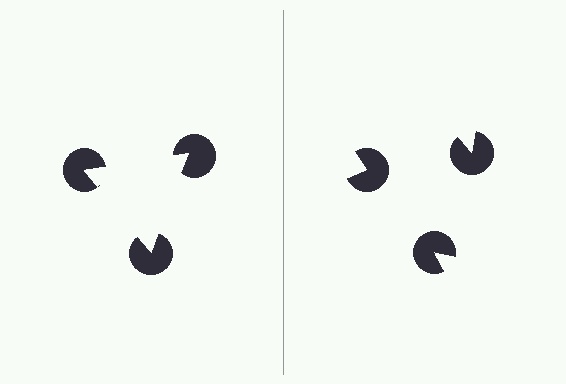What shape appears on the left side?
An illusory triangle.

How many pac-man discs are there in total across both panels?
6 — 3 on each side.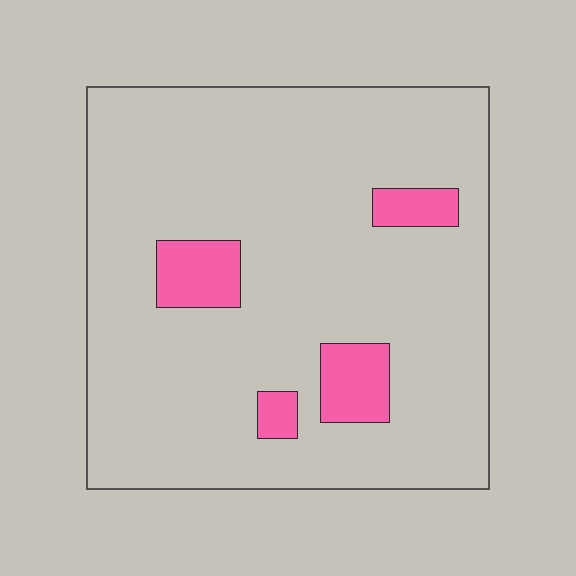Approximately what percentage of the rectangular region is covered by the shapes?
Approximately 10%.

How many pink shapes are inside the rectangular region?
4.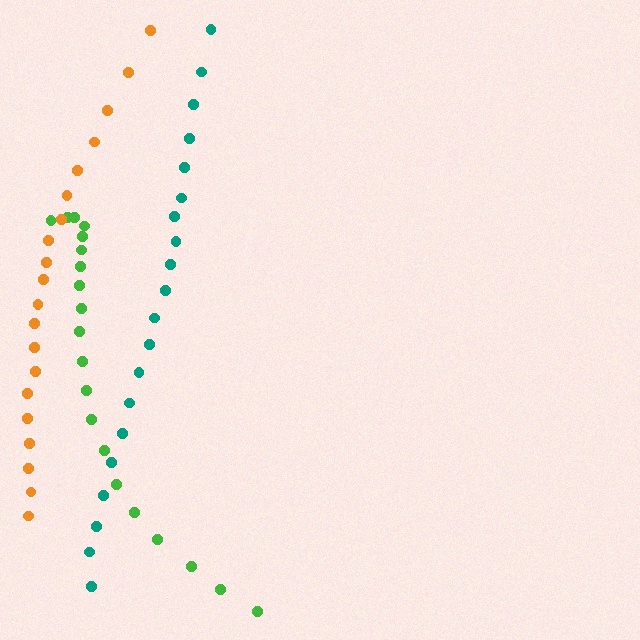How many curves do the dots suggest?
There are 3 distinct paths.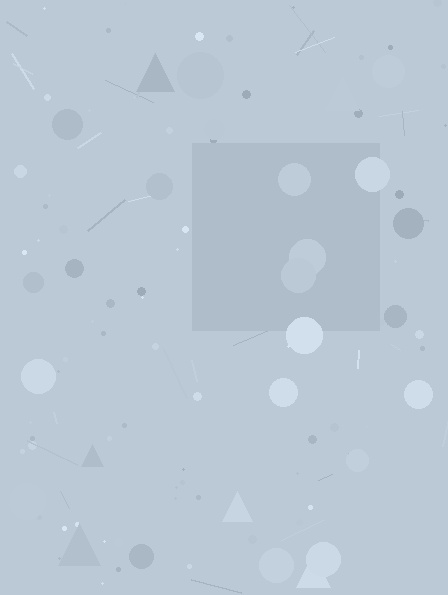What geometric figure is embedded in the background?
A square is embedded in the background.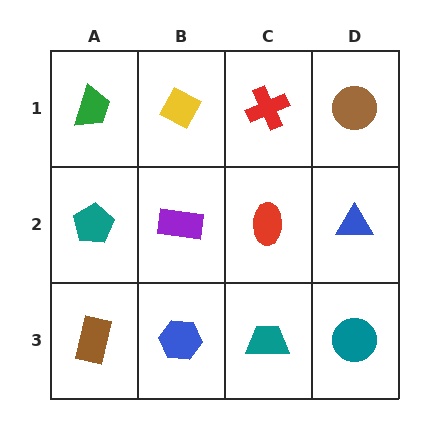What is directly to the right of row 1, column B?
A red cross.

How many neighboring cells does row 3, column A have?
2.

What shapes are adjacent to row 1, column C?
A red ellipse (row 2, column C), a yellow diamond (row 1, column B), a brown circle (row 1, column D).